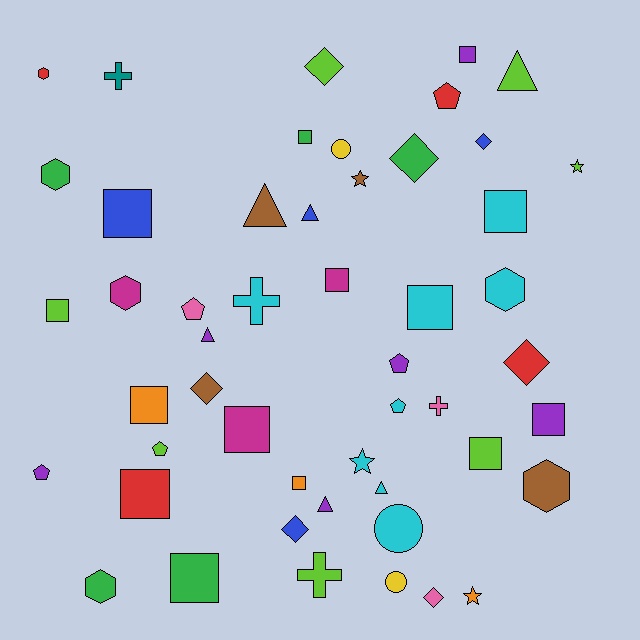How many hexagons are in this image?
There are 6 hexagons.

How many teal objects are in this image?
There is 1 teal object.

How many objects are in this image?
There are 50 objects.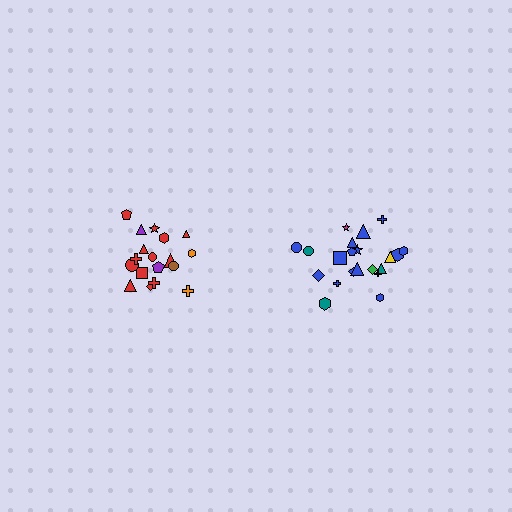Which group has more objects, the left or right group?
The right group.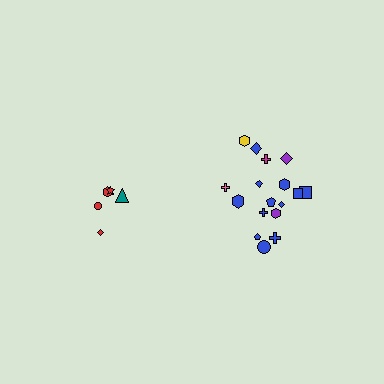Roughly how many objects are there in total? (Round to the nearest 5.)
Roughly 25 objects in total.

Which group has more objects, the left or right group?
The right group.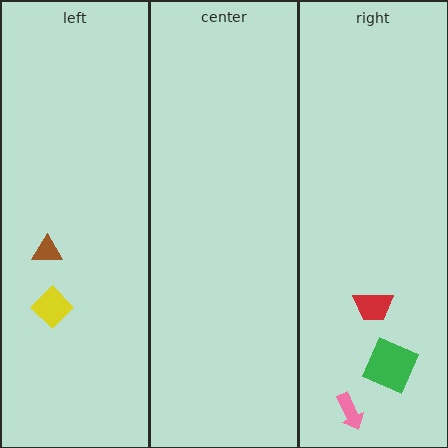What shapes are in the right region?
The pink arrow, the green square, the red trapezoid.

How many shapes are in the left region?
2.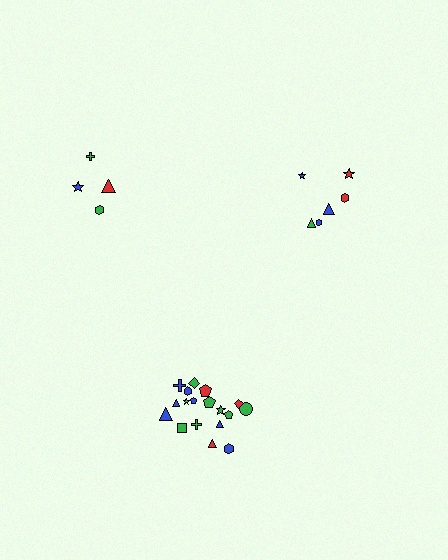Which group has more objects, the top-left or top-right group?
The top-right group.